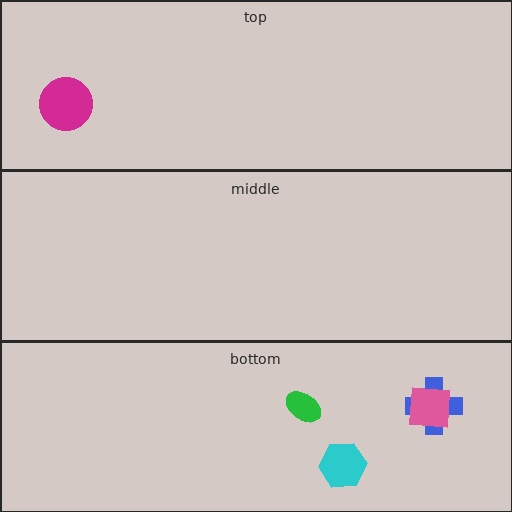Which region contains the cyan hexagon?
The bottom region.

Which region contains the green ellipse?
The bottom region.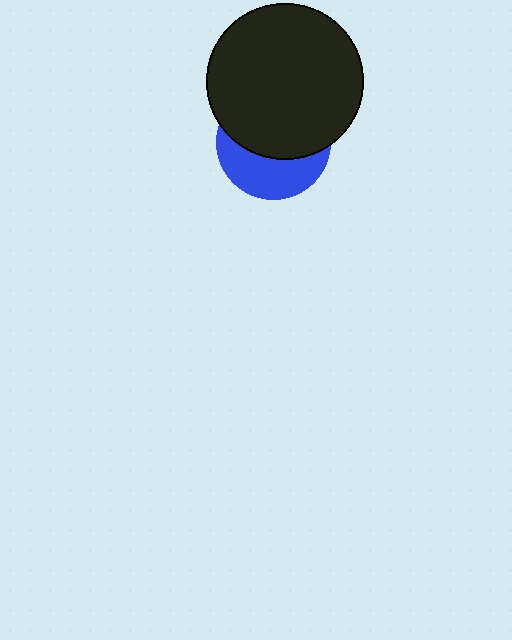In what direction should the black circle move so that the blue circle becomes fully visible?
The black circle should move up. That is the shortest direction to clear the overlap and leave the blue circle fully visible.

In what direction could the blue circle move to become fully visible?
The blue circle could move down. That would shift it out from behind the black circle entirely.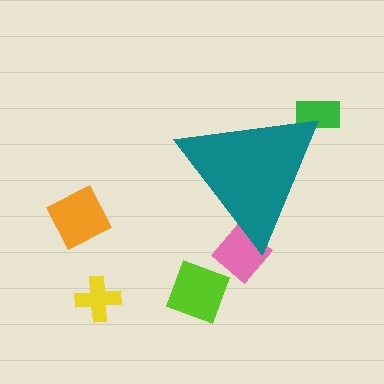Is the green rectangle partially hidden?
Yes, the green rectangle is partially hidden behind the teal triangle.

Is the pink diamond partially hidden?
Yes, the pink diamond is partially hidden behind the teal triangle.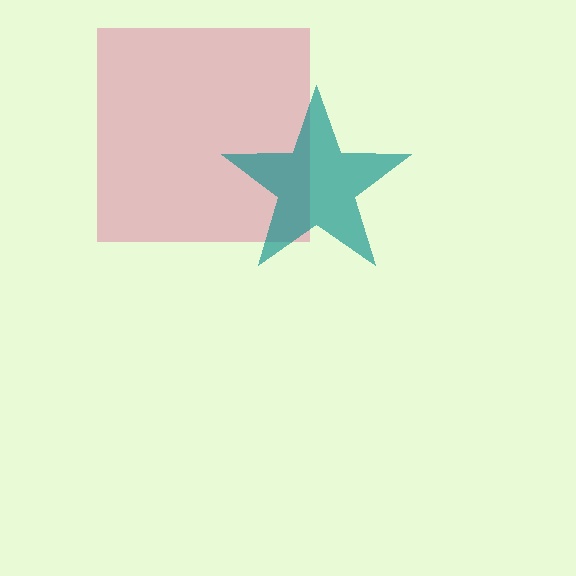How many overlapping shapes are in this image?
There are 2 overlapping shapes in the image.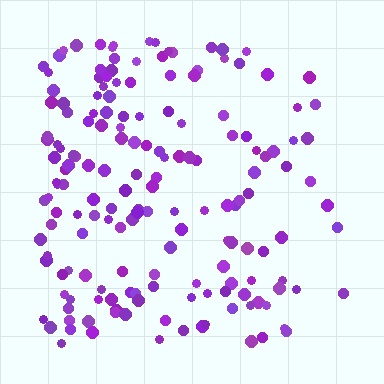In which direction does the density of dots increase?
From right to left, with the left side densest.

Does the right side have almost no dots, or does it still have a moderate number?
Still a moderate number, just noticeably fewer than the left.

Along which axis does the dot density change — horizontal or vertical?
Horizontal.